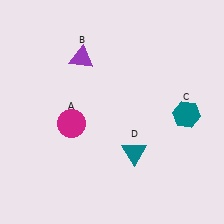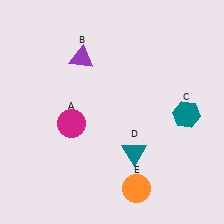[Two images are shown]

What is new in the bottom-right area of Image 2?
An orange circle (E) was added in the bottom-right area of Image 2.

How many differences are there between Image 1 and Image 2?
There is 1 difference between the two images.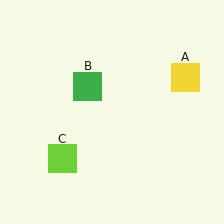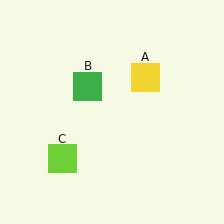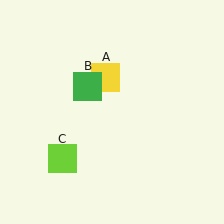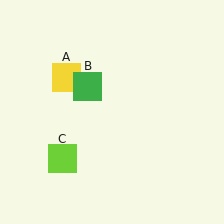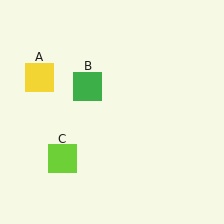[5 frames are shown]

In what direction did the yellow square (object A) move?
The yellow square (object A) moved left.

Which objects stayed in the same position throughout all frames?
Green square (object B) and lime square (object C) remained stationary.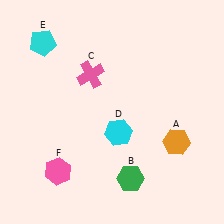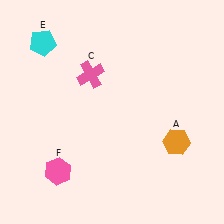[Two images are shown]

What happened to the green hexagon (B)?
The green hexagon (B) was removed in Image 2. It was in the bottom-right area of Image 1.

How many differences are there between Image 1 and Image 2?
There are 2 differences between the two images.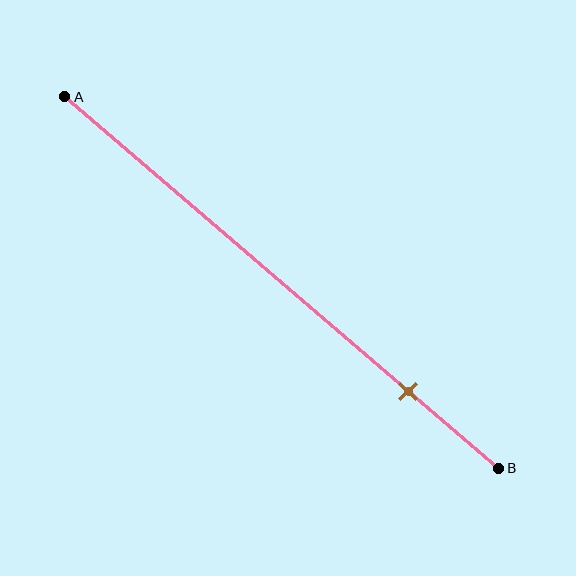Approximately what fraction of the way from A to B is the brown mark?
The brown mark is approximately 80% of the way from A to B.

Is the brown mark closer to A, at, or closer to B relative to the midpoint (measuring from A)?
The brown mark is closer to point B than the midpoint of segment AB.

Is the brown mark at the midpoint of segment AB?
No, the mark is at about 80% from A, not at the 50% midpoint.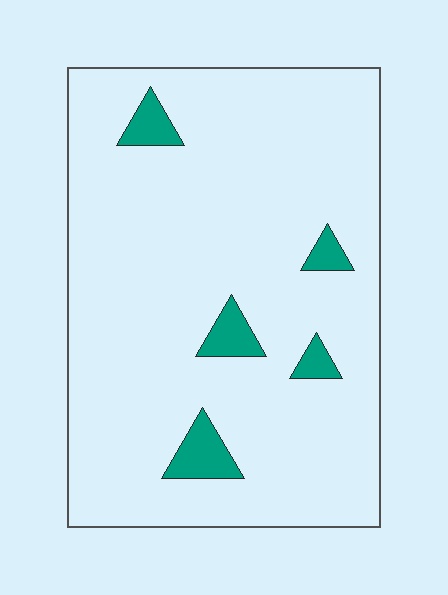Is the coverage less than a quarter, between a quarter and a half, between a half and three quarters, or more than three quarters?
Less than a quarter.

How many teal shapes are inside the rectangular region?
5.